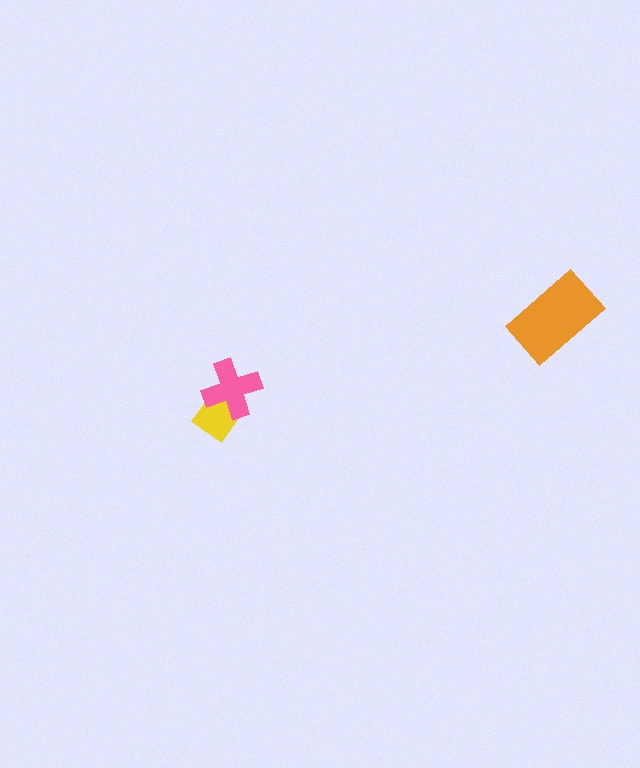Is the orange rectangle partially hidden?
No, no other shape covers it.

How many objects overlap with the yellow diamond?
1 object overlaps with the yellow diamond.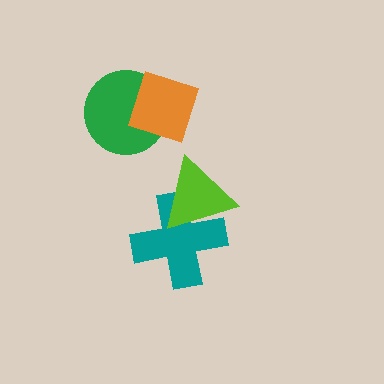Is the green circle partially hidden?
Yes, it is partially covered by another shape.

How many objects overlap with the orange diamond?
1 object overlaps with the orange diamond.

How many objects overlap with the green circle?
1 object overlaps with the green circle.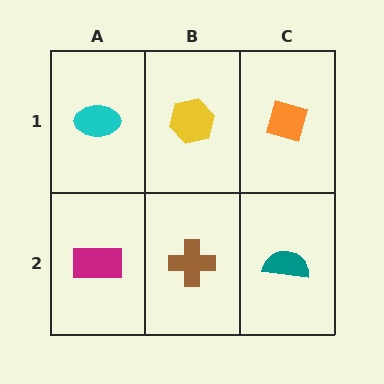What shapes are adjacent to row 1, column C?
A teal semicircle (row 2, column C), a yellow hexagon (row 1, column B).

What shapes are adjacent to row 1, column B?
A brown cross (row 2, column B), a cyan ellipse (row 1, column A), an orange diamond (row 1, column C).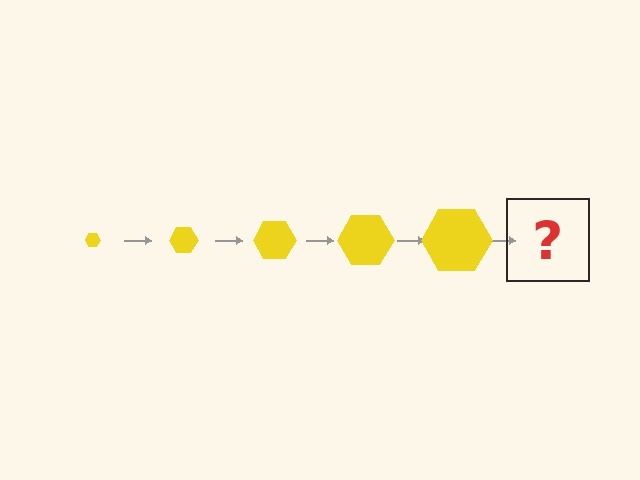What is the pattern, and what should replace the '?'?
The pattern is that the hexagon gets progressively larger each step. The '?' should be a yellow hexagon, larger than the previous one.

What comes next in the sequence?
The next element should be a yellow hexagon, larger than the previous one.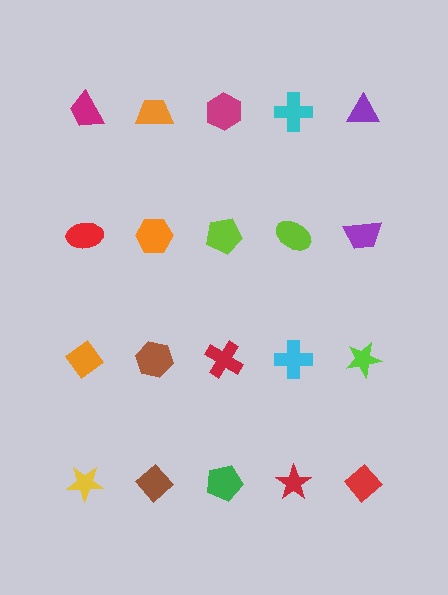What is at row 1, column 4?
A cyan cross.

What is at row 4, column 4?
A red star.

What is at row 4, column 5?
A red diamond.